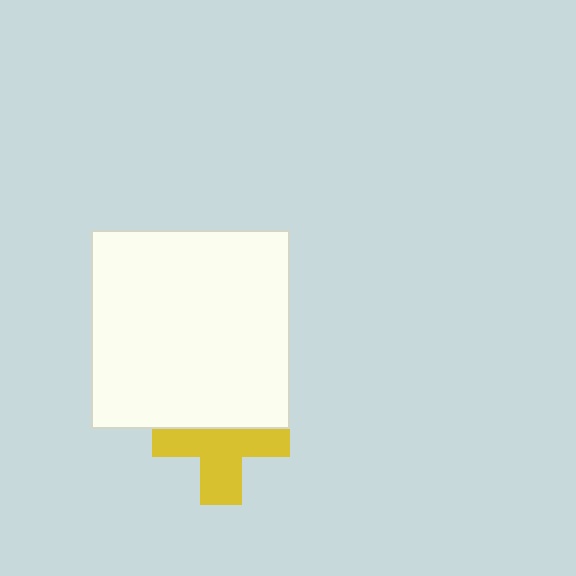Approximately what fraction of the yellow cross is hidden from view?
Roughly 40% of the yellow cross is hidden behind the white square.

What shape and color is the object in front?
The object in front is a white square.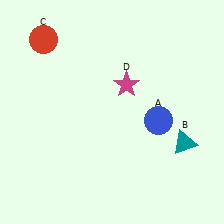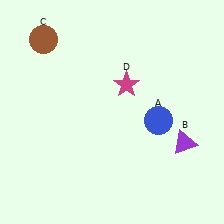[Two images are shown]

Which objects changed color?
B changed from teal to purple. C changed from red to brown.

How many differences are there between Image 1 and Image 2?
There are 2 differences between the two images.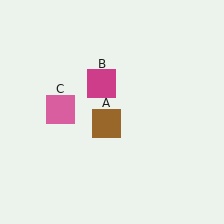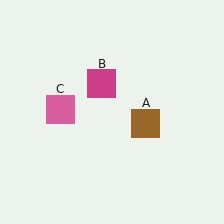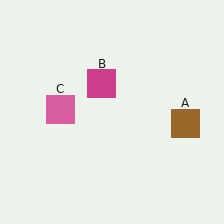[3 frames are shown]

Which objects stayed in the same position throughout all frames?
Magenta square (object B) and pink square (object C) remained stationary.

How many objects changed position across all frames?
1 object changed position: brown square (object A).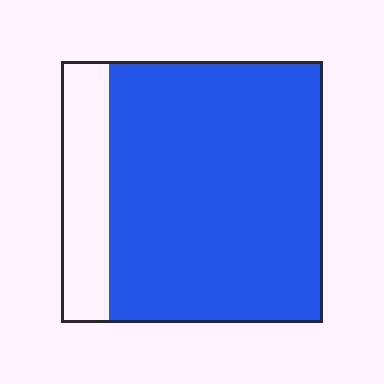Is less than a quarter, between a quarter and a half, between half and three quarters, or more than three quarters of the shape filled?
More than three quarters.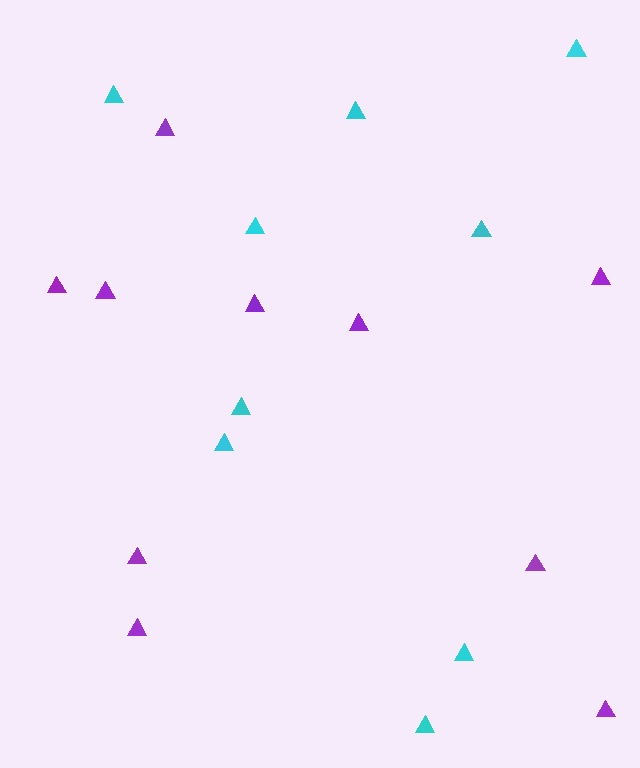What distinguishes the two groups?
There are 2 groups: one group of purple triangles (10) and one group of cyan triangles (9).